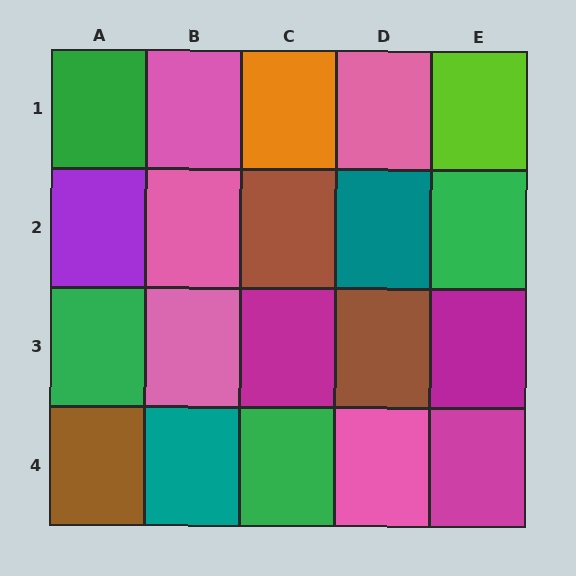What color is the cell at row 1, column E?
Lime.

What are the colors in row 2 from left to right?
Purple, pink, brown, teal, green.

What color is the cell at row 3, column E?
Magenta.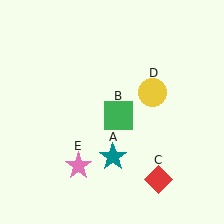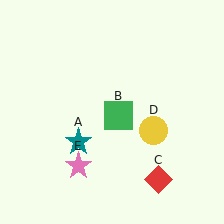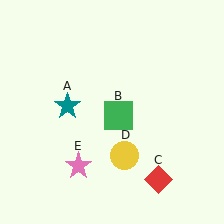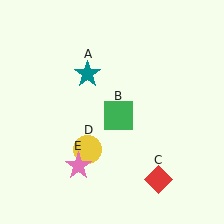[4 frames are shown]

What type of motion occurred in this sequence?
The teal star (object A), yellow circle (object D) rotated clockwise around the center of the scene.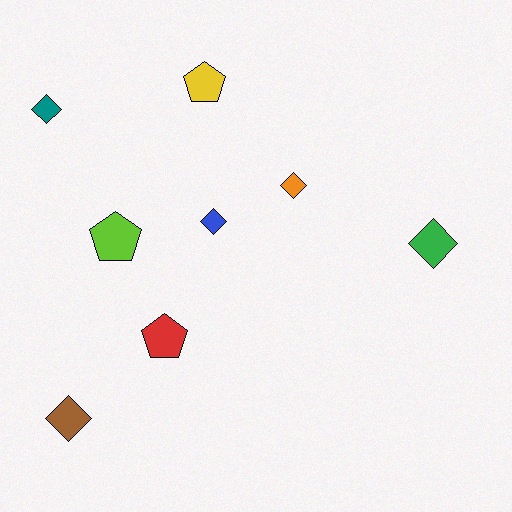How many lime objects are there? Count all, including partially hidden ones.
There is 1 lime object.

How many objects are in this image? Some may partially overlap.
There are 8 objects.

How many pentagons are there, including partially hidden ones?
There are 3 pentagons.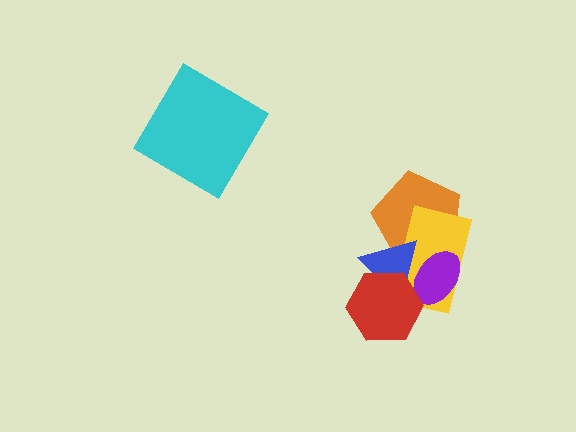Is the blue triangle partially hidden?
Yes, it is partially covered by another shape.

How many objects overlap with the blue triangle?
4 objects overlap with the blue triangle.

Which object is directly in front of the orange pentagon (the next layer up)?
The yellow rectangle is directly in front of the orange pentagon.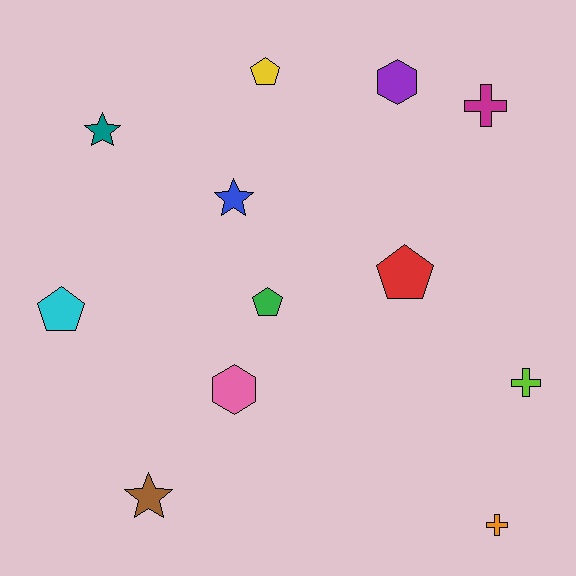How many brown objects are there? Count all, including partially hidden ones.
There is 1 brown object.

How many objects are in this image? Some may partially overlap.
There are 12 objects.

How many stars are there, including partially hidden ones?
There are 3 stars.